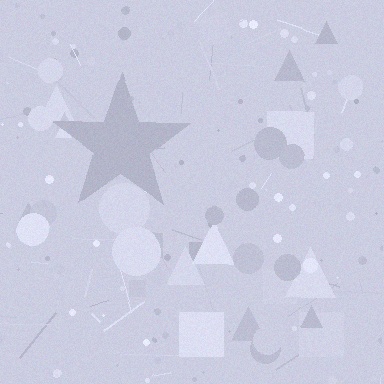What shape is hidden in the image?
A star is hidden in the image.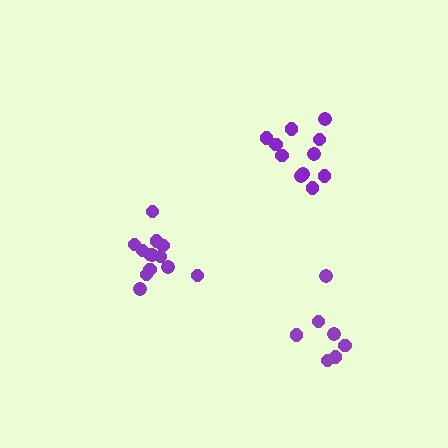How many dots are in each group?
Group 1: 8 dots, Group 2: 13 dots, Group 3: 11 dots (32 total).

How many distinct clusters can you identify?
There are 3 distinct clusters.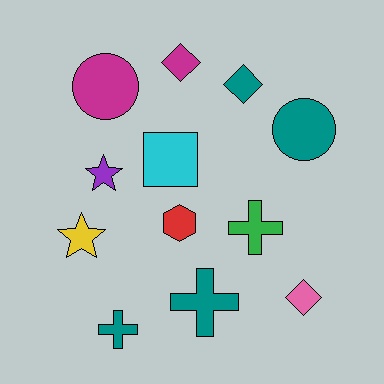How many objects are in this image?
There are 12 objects.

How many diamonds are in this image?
There are 3 diamonds.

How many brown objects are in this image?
There are no brown objects.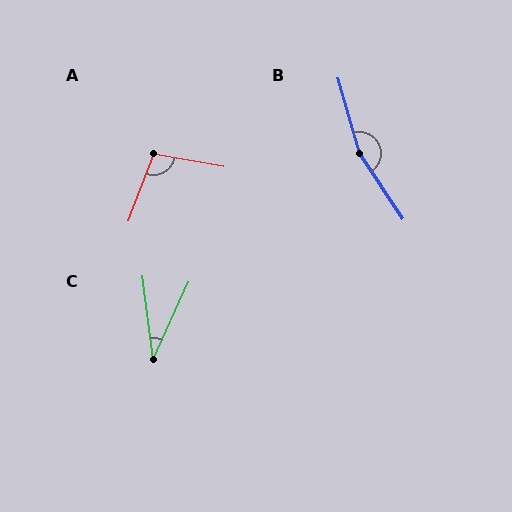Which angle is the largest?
B, at approximately 162 degrees.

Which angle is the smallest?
C, at approximately 32 degrees.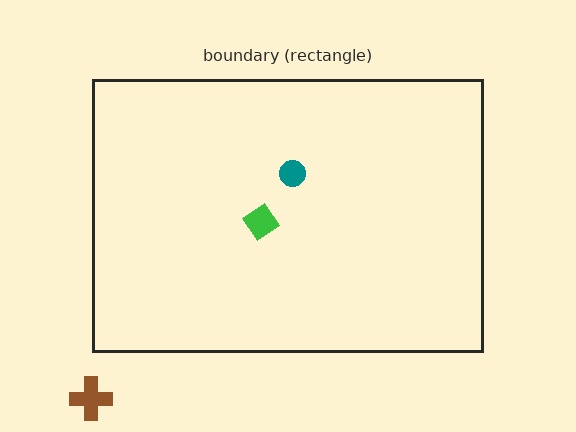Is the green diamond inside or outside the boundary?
Inside.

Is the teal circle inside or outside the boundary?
Inside.